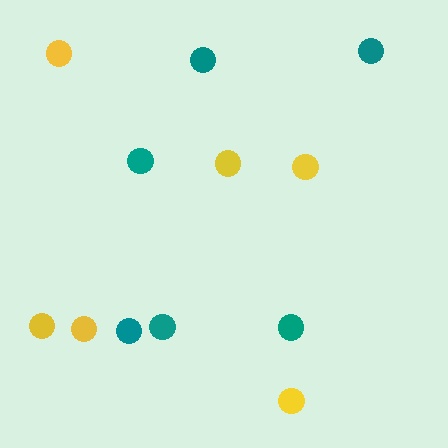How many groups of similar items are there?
There are 2 groups: one group of teal circles (6) and one group of yellow circles (6).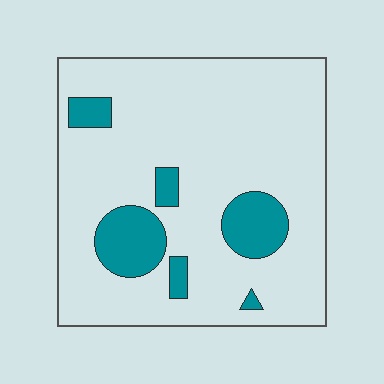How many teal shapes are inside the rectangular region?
6.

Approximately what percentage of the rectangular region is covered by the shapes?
Approximately 15%.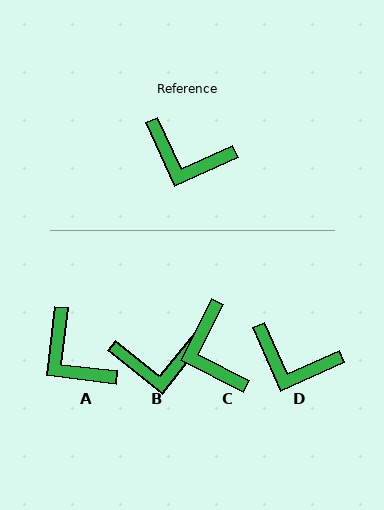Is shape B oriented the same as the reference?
No, it is off by about 27 degrees.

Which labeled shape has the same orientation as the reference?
D.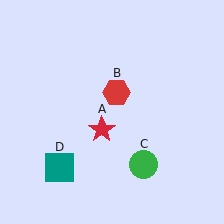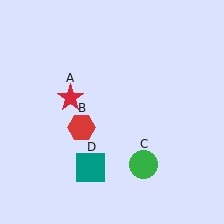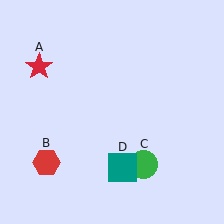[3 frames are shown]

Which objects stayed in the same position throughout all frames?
Green circle (object C) remained stationary.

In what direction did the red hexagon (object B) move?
The red hexagon (object B) moved down and to the left.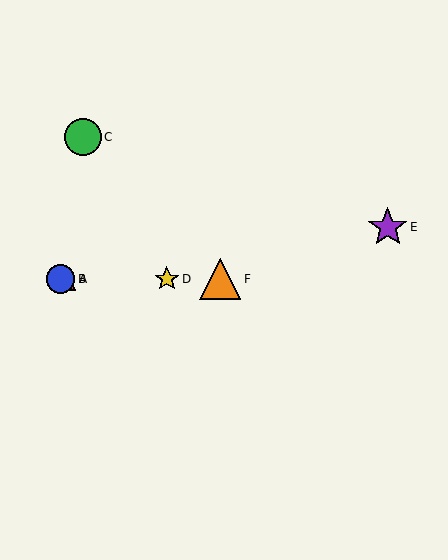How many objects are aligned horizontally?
4 objects (A, B, D, F) are aligned horizontally.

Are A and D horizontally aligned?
Yes, both are at y≈279.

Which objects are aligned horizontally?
Objects A, B, D, F are aligned horizontally.